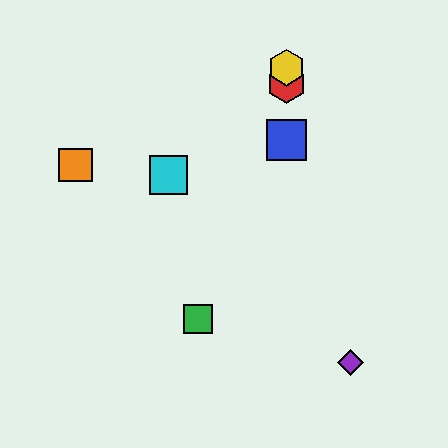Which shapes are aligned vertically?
The red hexagon, the blue square, the yellow hexagon are aligned vertically.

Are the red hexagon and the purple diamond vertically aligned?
No, the red hexagon is at x≈286 and the purple diamond is at x≈351.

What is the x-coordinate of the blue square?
The blue square is at x≈286.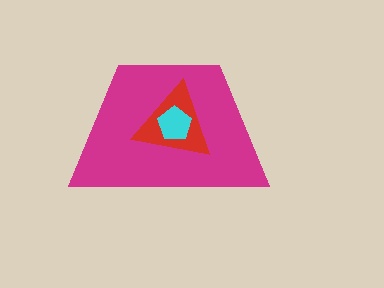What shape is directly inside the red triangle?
The cyan pentagon.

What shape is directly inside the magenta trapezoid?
The red triangle.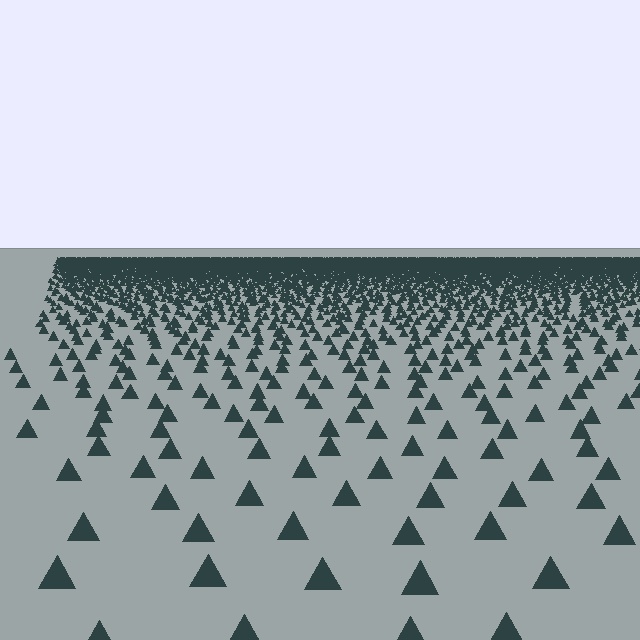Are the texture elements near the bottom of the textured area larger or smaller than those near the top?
Larger. Near the bottom, elements are closer to the viewer and appear at a bigger on-screen size.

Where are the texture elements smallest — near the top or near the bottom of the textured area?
Near the top.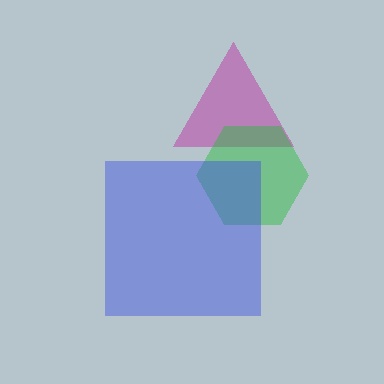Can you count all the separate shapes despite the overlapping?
Yes, there are 3 separate shapes.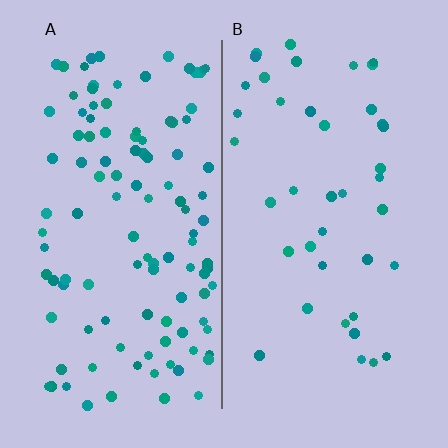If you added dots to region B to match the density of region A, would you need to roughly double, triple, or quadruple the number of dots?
Approximately triple.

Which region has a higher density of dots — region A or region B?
A (the left).